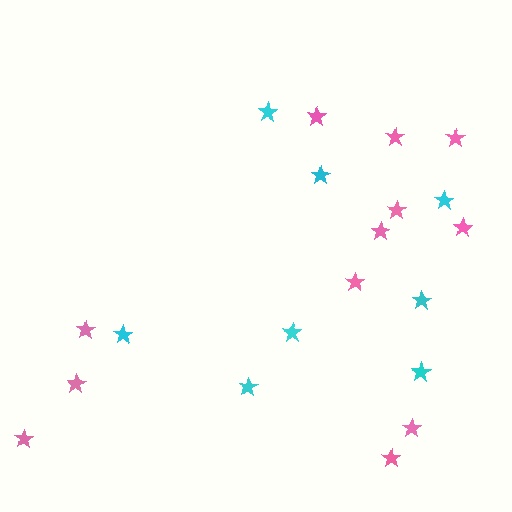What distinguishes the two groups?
There are 2 groups: one group of pink stars (12) and one group of cyan stars (8).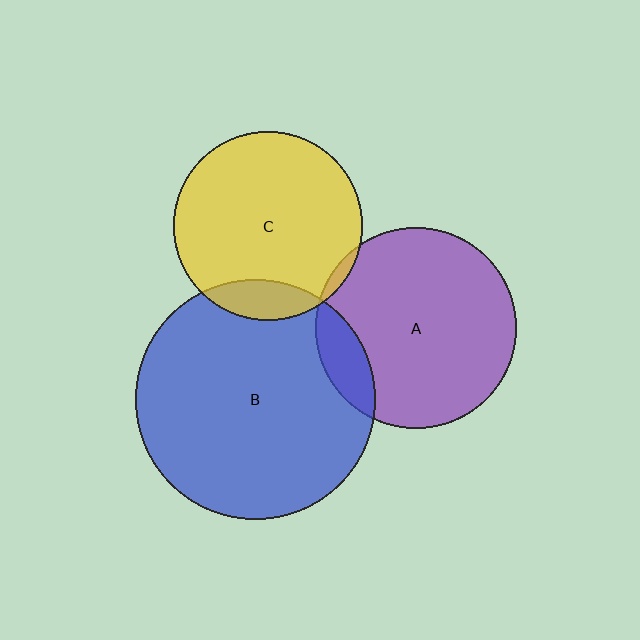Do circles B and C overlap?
Yes.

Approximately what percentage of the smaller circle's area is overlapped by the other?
Approximately 15%.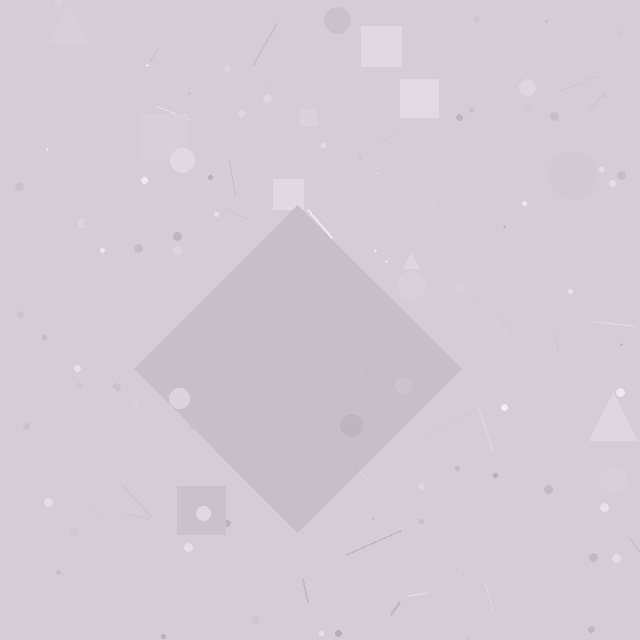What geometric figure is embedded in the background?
A diamond is embedded in the background.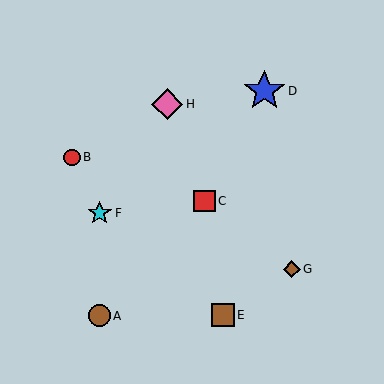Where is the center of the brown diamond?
The center of the brown diamond is at (292, 269).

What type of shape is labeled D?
Shape D is a blue star.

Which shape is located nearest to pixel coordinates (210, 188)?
The red square (labeled C) at (205, 201) is nearest to that location.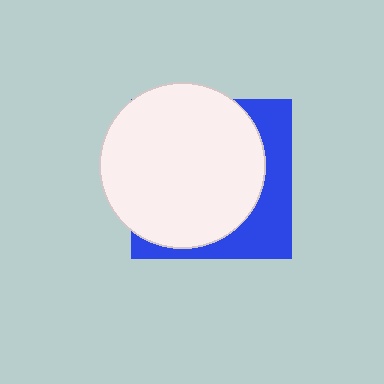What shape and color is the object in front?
The object in front is a white circle.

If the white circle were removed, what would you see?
You would see the complete blue square.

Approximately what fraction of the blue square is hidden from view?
Roughly 69% of the blue square is hidden behind the white circle.